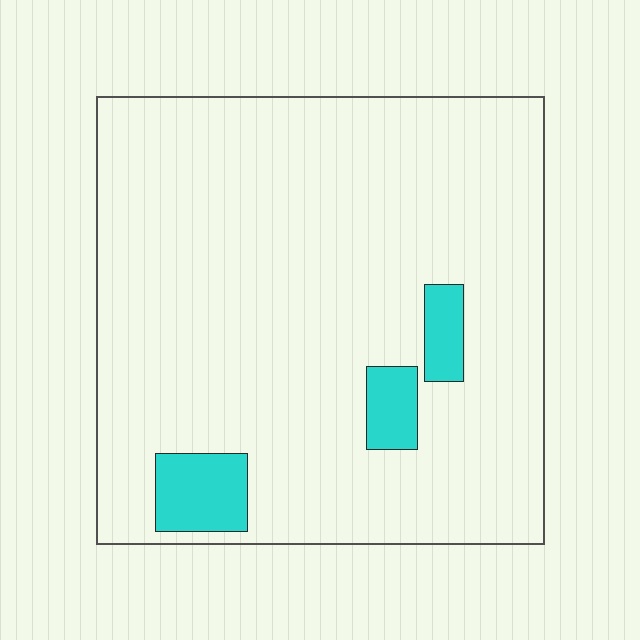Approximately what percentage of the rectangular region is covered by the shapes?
Approximately 10%.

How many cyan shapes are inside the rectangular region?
3.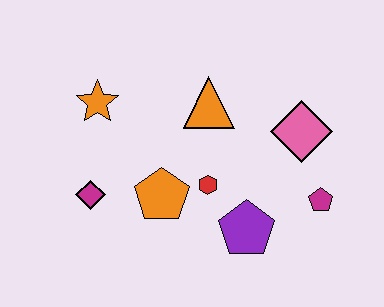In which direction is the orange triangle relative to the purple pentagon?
The orange triangle is above the purple pentagon.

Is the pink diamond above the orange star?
No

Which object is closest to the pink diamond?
The magenta pentagon is closest to the pink diamond.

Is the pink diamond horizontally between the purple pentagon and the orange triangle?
No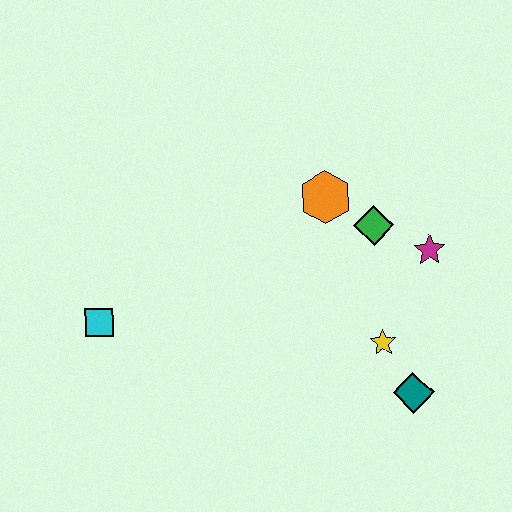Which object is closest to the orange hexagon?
The green diamond is closest to the orange hexagon.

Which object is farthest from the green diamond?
The cyan square is farthest from the green diamond.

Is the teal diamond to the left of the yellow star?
No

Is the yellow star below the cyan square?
Yes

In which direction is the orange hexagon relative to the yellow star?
The orange hexagon is above the yellow star.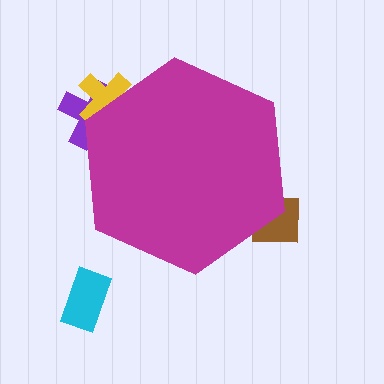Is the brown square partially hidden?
Yes, the brown square is partially hidden behind the magenta hexagon.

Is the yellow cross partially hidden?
Yes, the yellow cross is partially hidden behind the magenta hexagon.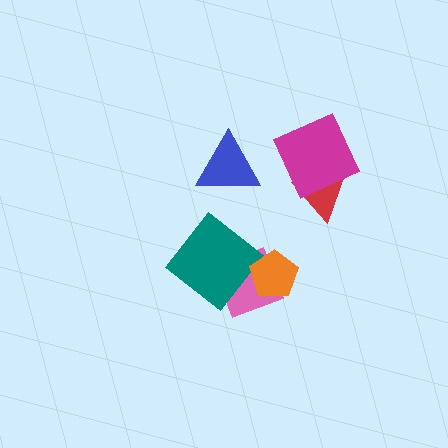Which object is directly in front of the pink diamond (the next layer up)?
The teal diamond is directly in front of the pink diamond.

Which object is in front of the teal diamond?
The orange pentagon is in front of the teal diamond.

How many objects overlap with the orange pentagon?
2 objects overlap with the orange pentagon.